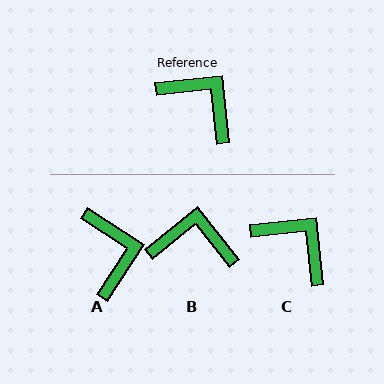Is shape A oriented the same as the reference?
No, it is off by about 39 degrees.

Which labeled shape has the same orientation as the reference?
C.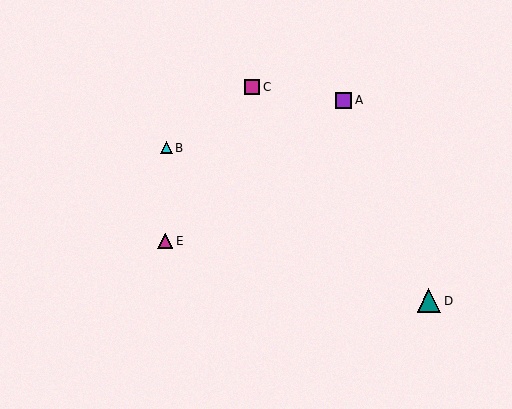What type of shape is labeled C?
Shape C is a magenta square.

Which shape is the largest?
The teal triangle (labeled D) is the largest.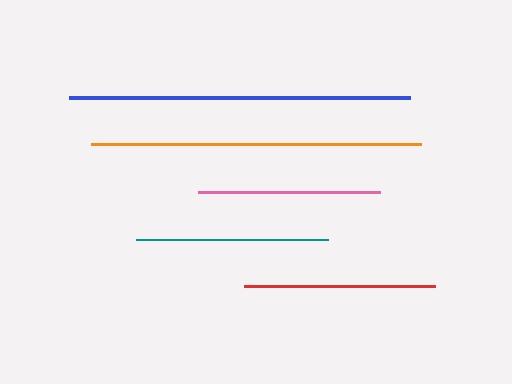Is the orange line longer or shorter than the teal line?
The orange line is longer than the teal line.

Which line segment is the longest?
The blue line is the longest at approximately 341 pixels.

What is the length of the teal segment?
The teal segment is approximately 192 pixels long.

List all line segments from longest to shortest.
From longest to shortest: blue, orange, teal, red, pink.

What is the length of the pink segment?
The pink segment is approximately 182 pixels long.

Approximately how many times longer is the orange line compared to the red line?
The orange line is approximately 1.7 times the length of the red line.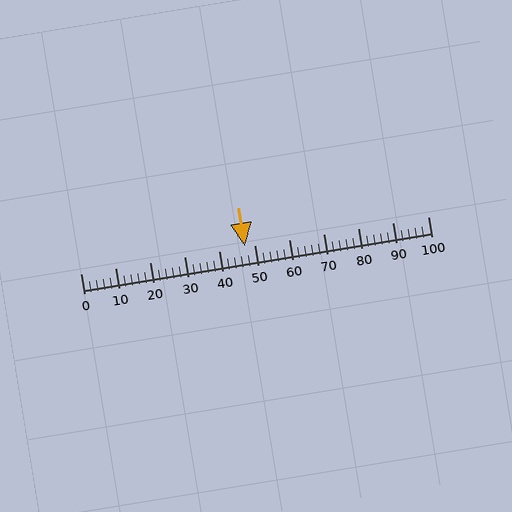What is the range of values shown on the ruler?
The ruler shows values from 0 to 100.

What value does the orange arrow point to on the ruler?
The orange arrow points to approximately 47.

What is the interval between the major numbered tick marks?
The major tick marks are spaced 10 units apart.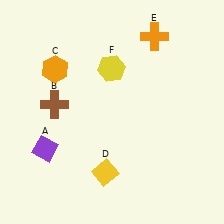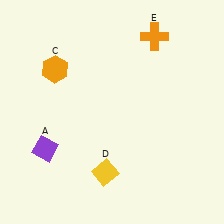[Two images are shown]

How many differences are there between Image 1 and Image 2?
There are 2 differences between the two images.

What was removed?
The brown cross (B), the yellow hexagon (F) were removed in Image 2.